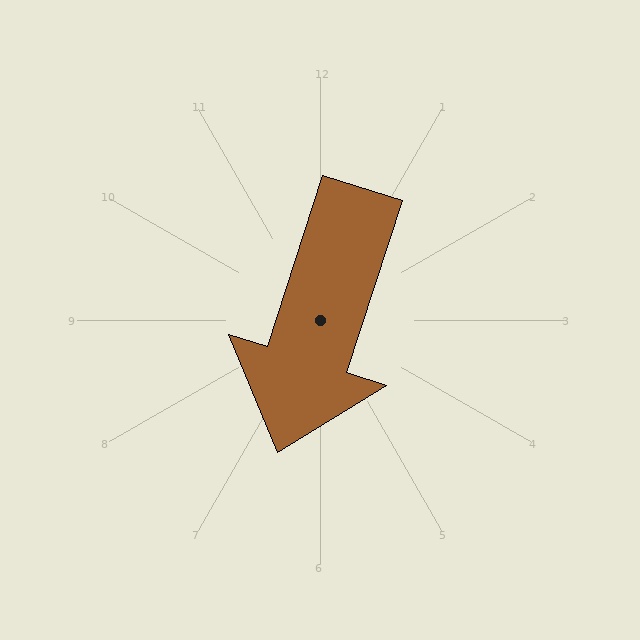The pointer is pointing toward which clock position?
Roughly 7 o'clock.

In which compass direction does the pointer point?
South.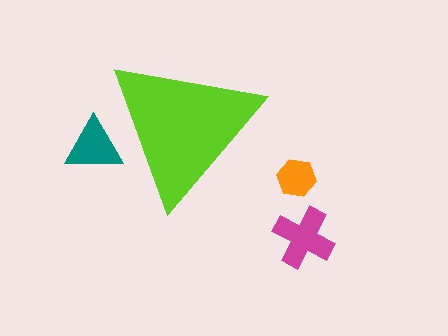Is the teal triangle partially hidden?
Yes, the teal triangle is partially hidden behind the lime triangle.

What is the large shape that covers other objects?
A lime triangle.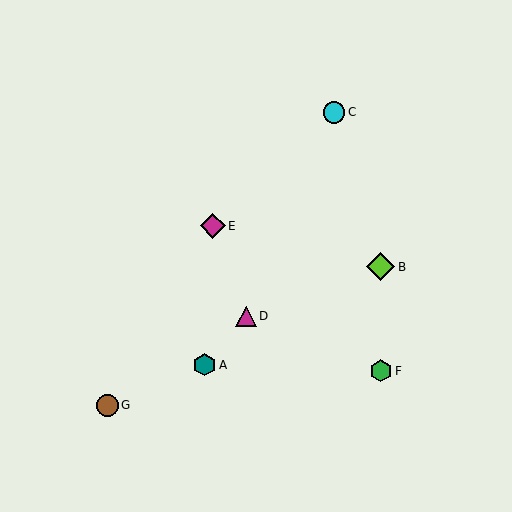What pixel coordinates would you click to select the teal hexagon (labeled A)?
Click at (205, 365) to select the teal hexagon A.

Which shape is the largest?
The lime diamond (labeled B) is the largest.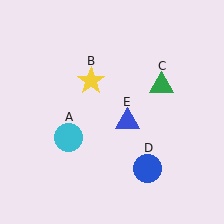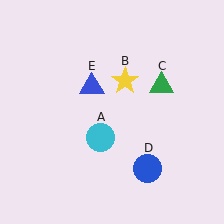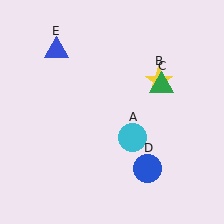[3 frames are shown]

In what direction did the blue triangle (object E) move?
The blue triangle (object E) moved up and to the left.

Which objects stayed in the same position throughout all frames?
Green triangle (object C) and blue circle (object D) remained stationary.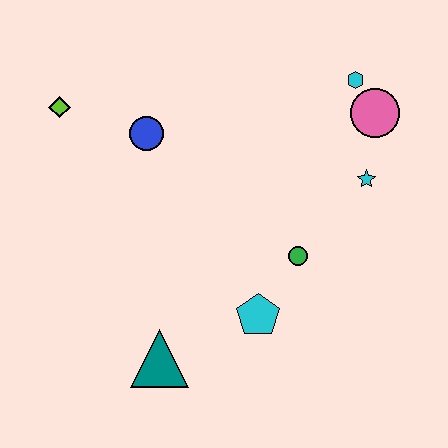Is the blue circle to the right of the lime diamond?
Yes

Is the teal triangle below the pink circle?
Yes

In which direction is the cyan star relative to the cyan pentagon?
The cyan star is above the cyan pentagon.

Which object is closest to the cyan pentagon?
The green circle is closest to the cyan pentagon.